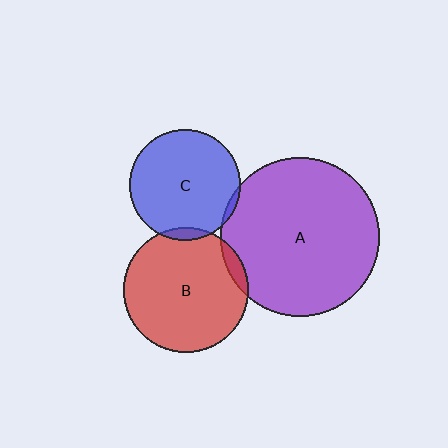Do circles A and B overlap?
Yes.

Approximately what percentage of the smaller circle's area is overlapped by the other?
Approximately 5%.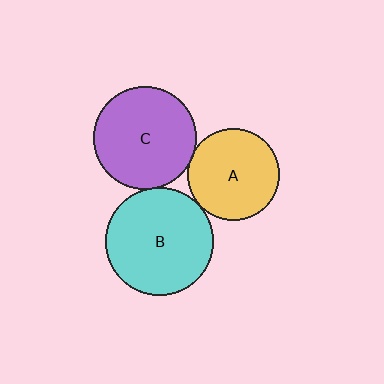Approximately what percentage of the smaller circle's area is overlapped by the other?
Approximately 5%.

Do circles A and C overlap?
Yes.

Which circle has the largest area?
Circle B (cyan).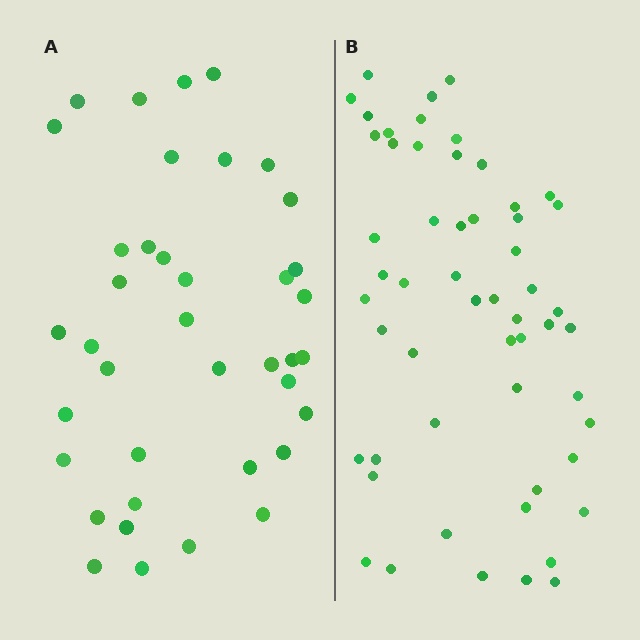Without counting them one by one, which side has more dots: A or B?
Region B (the right region) has more dots.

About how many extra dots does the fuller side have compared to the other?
Region B has approximately 15 more dots than region A.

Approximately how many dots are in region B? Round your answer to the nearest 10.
About 60 dots. (The exact count is 55, which rounds to 60.)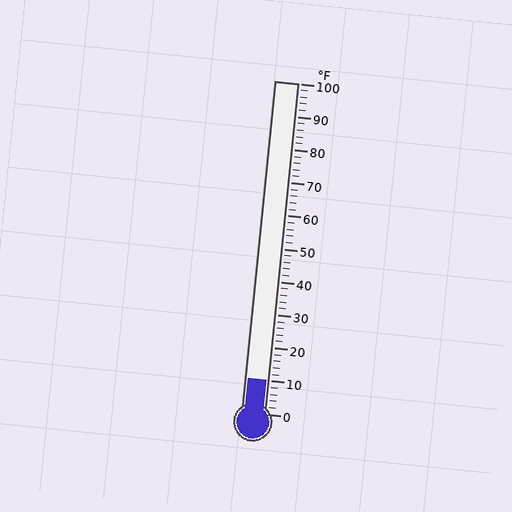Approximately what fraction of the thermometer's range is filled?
The thermometer is filled to approximately 10% of its range.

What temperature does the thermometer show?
The thermometer shows approximately 10°F.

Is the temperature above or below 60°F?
The temperature is below 60°F.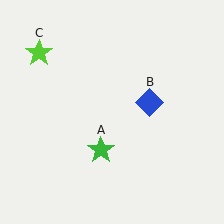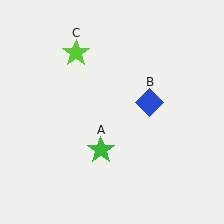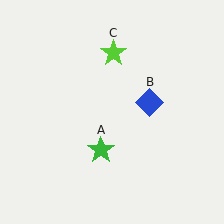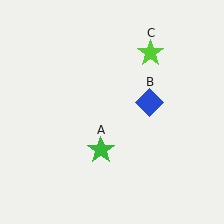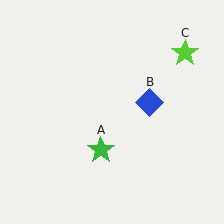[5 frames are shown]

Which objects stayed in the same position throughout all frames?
Green star (object A) and blue diamond (object B) remained stationary.